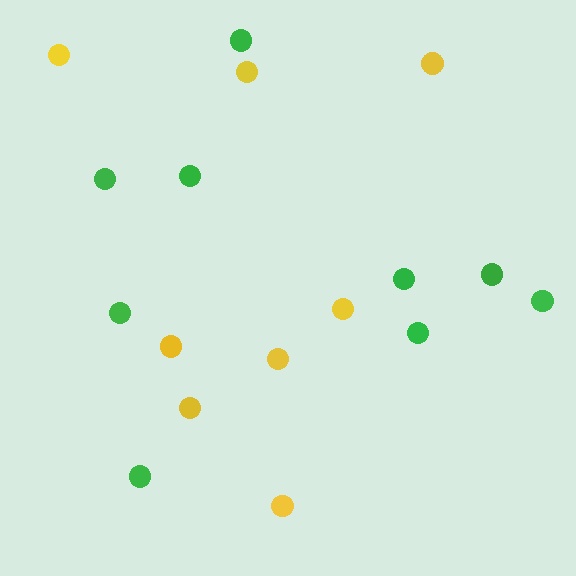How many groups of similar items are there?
There are 2 groups: one group of yellow circles (8) and one group of green circles (9).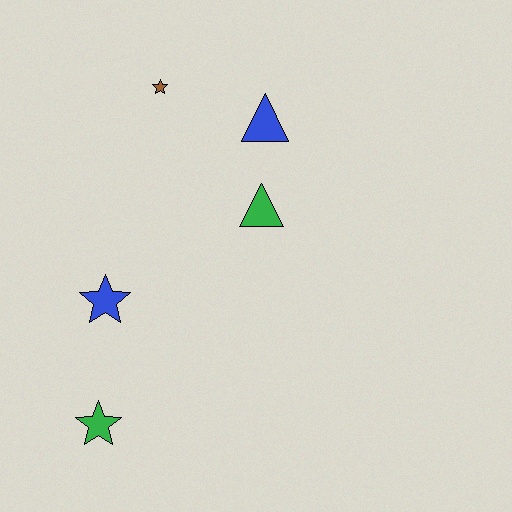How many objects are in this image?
There are 5 objects.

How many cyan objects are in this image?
There are no cyan objects.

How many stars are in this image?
There are 3 stars.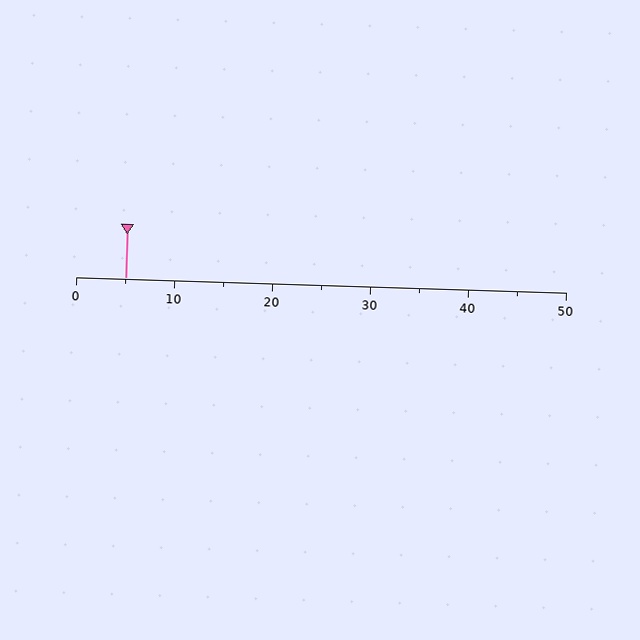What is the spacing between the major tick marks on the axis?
The major ticks are spaced 10 apart.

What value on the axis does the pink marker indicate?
The marker indicates approximately 5.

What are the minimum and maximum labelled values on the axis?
The axis runs from 0 to 50.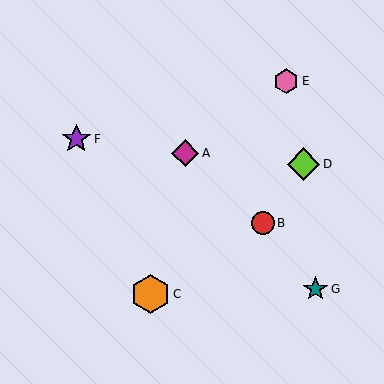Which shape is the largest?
The orange hexagon (labeled C) is the largest.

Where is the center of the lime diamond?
The center of the lime diamond is at (304, 164).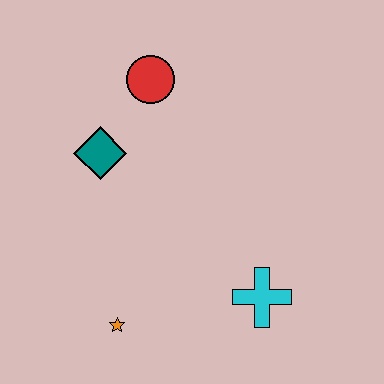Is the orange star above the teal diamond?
No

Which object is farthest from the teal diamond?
The cyan cross is farthest from the teal diamond.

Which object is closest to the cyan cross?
The orange star is closest to the cyan cross.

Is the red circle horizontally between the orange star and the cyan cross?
Yes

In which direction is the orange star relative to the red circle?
The orange star is below the red circle.